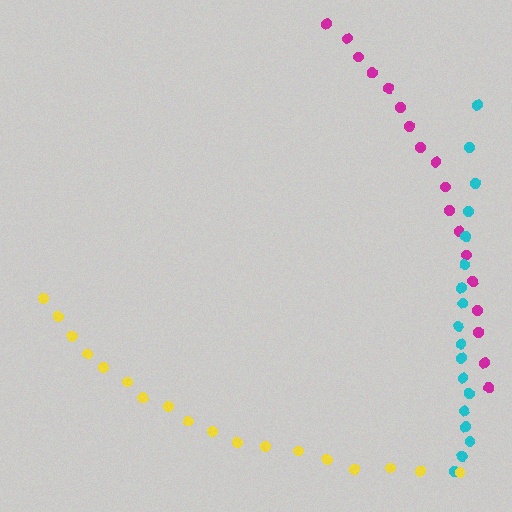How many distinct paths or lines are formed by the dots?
There are 3 distinct paths.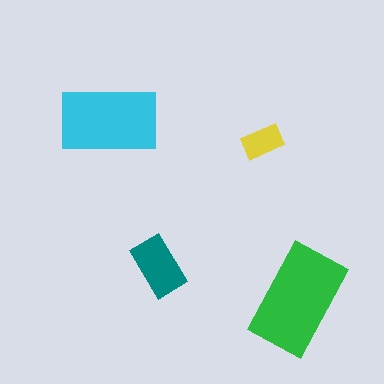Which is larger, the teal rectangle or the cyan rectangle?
The cyan one.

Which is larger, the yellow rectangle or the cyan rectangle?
The cyan one.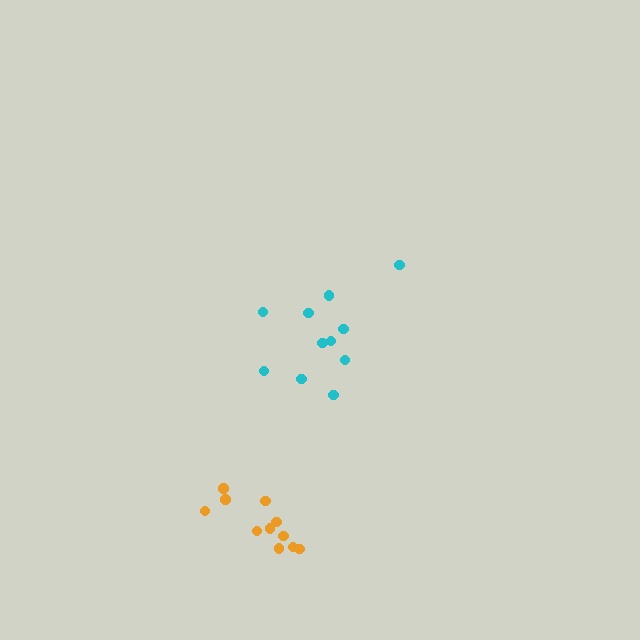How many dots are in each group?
Group 1: 11 dots, Group 2: 11 dots (22 total).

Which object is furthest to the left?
The orange cluster is leftmost.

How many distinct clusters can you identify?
There are 2 distinct clusters.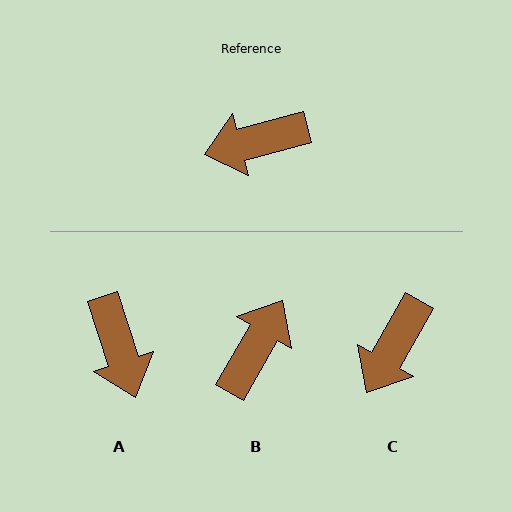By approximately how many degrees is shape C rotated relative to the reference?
Approximately 45 degrees counter-clockwise.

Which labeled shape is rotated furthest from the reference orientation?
B, about 135 degrees away.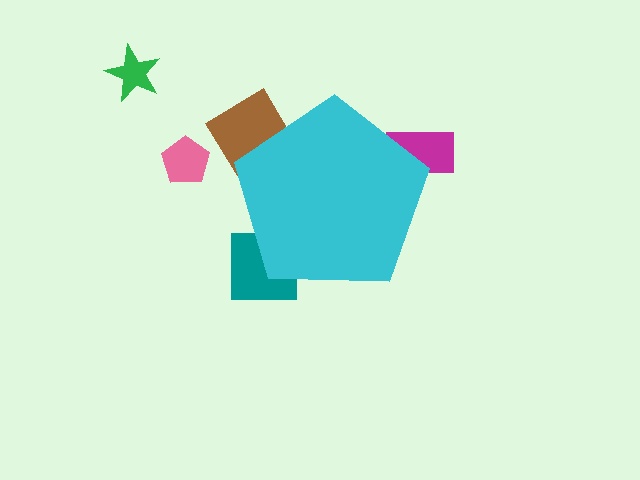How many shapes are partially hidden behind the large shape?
3 shapes are partially hidden.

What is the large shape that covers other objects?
A cyan pentagon.